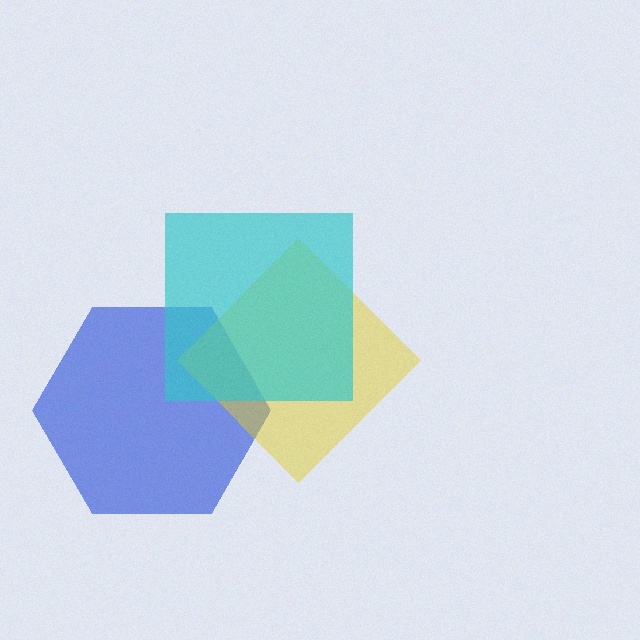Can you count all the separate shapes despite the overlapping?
Yes, there are 3 separate shapes.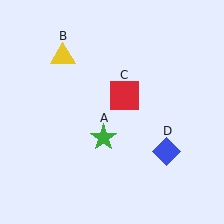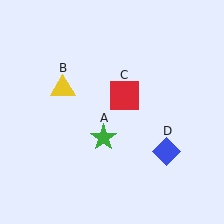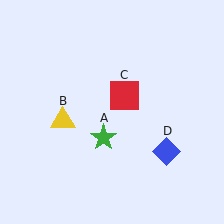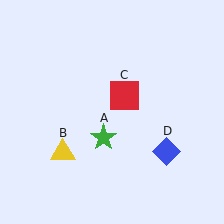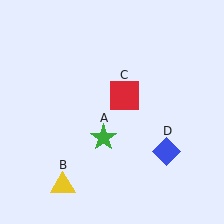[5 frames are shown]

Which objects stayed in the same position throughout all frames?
Green star (object A) and red square (object C) and blue diamond (object D) remained stationary.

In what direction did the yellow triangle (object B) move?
The yellow triangle (object B) moved down.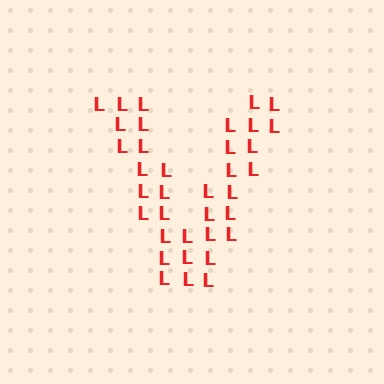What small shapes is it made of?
It is made of small letter L's.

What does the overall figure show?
The overall figure shows the letter V.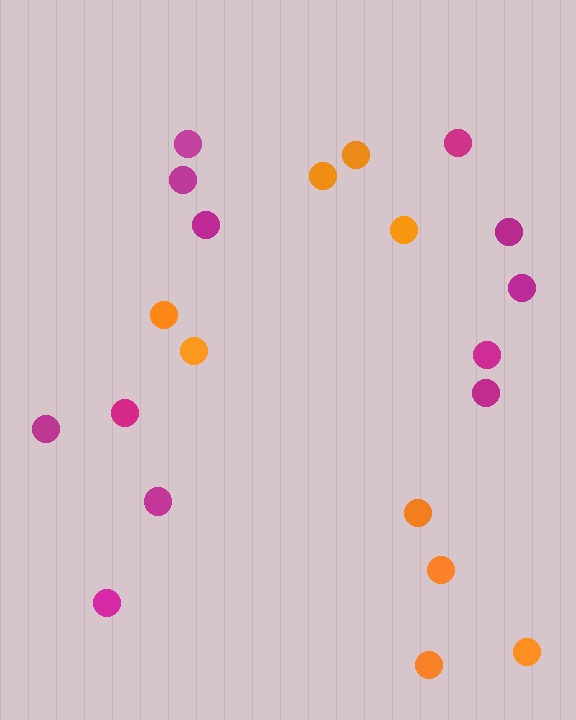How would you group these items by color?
There are 2 groups: one group of magenta circles (12) and one group of orange circles (9).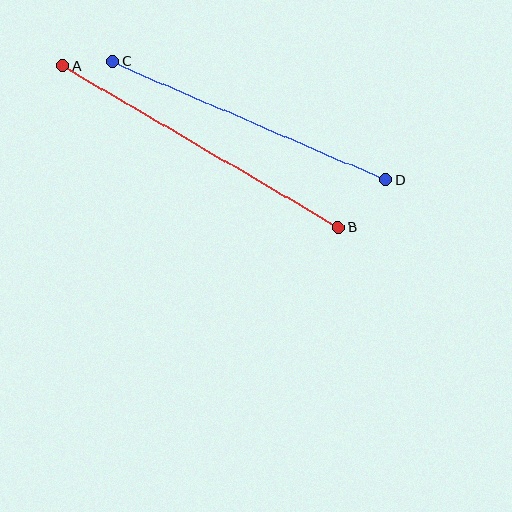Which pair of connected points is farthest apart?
Points A and B are farthest apart.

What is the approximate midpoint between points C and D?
The midpoint is at approximately (249, 121) pixels.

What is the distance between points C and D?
The distance is approximately 297 pixels.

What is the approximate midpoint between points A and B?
The midpoint is at approximately (201, 147) pixels.